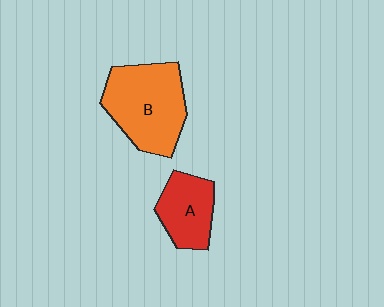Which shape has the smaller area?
Shape A (red).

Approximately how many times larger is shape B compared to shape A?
Approximately 1.7 times.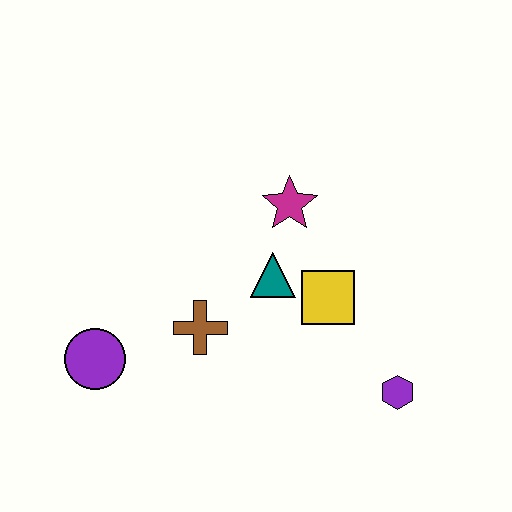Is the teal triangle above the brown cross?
Yes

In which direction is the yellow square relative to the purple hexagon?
The yellow square is above the purple hexagon.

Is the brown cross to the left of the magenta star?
Yes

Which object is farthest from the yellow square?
The purple circle is farthest from the yellow square.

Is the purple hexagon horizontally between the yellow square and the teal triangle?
No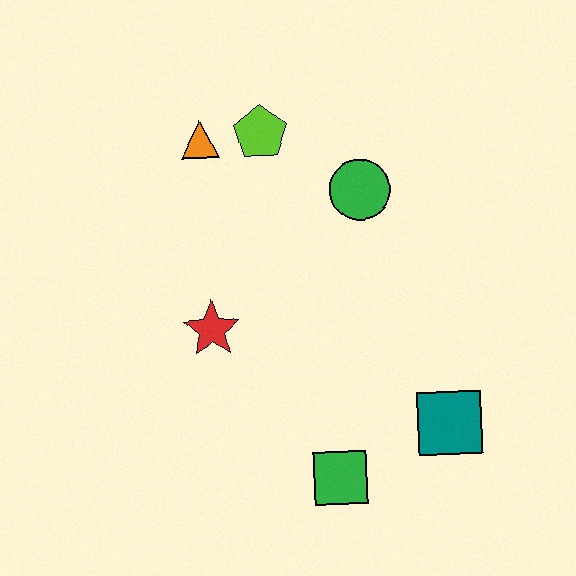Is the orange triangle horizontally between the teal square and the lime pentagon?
No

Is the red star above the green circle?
No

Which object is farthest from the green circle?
The green square is farthest from the green circle.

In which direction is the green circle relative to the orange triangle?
The green circle is to the right of the orange triangle.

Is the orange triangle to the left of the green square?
Yes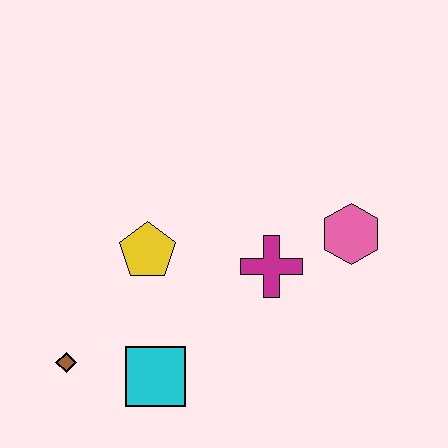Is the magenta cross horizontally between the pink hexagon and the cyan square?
Yes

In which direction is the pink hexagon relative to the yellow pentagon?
The pink hexagon is to the right of the yellow pentagon.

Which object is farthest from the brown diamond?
The pink hexagon is farthest from the brown diamond.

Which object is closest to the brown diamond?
The cyan square is closest to the brown diamond.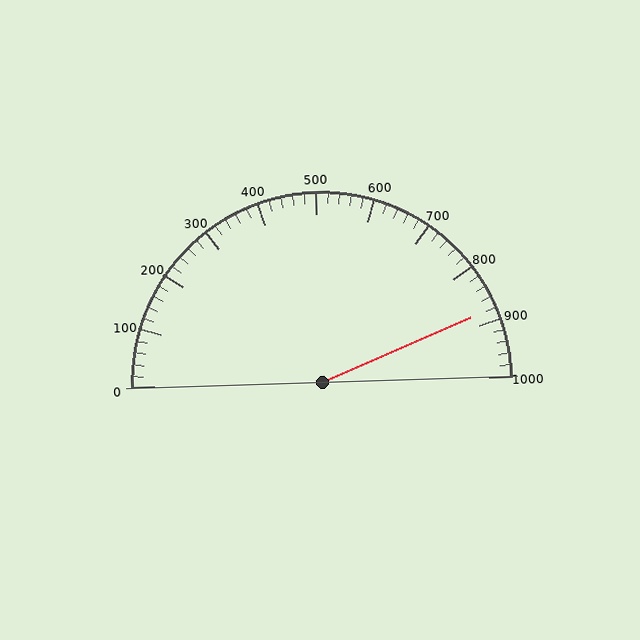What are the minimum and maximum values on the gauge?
The gauge ranges from 0 to 1000.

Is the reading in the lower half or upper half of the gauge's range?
The reading is in the upper half of the range (0 to 1000).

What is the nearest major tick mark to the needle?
The nearest major tick mark is 900.